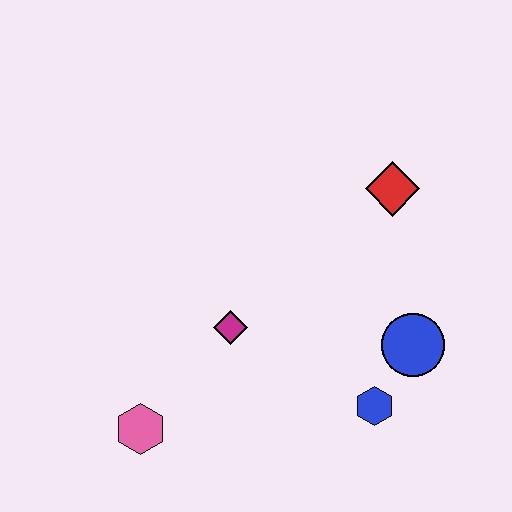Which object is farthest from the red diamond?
The pink hexagon is farthest from the red diamond.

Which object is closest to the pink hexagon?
The magenta diamond is closest to the pink hexagon.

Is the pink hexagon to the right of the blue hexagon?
No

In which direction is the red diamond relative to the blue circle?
The red diamond is above the blue circle.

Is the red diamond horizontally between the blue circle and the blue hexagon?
Yes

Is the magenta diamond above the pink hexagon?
Yes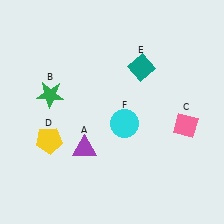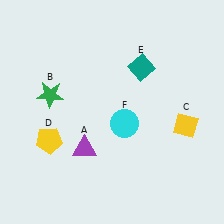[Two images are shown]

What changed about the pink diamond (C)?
In Image 1, C is pink. In Image 2, it changed to yellow.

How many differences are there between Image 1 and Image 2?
There is 1 difference between the two images.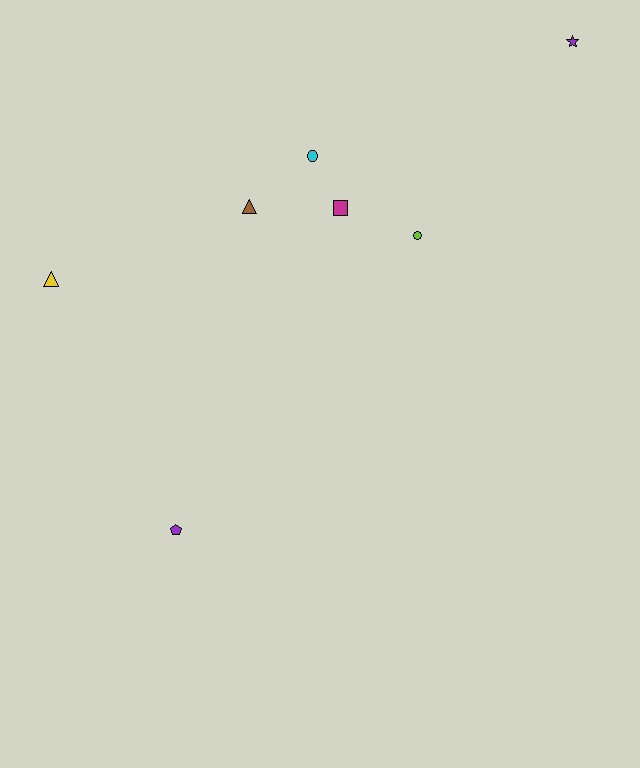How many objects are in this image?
There are 7 objects.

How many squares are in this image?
There is 1 square.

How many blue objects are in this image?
There are no blue objects.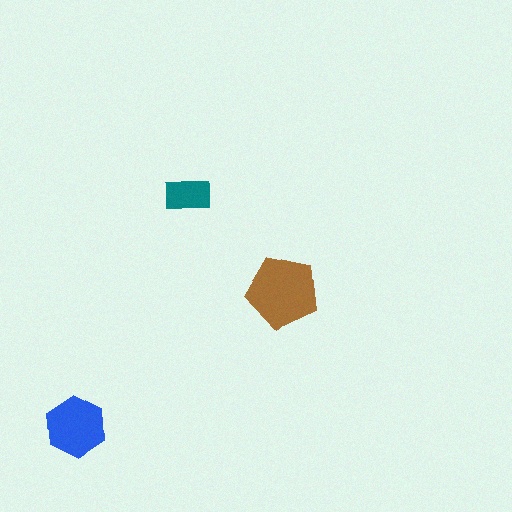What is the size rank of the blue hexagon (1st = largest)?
2nd.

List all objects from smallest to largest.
The teal rectangle, the blue hexagon, the brown pentagon.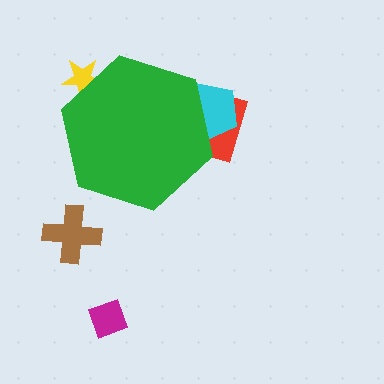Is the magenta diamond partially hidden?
No, the magenta diamond is fully visible.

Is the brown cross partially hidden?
No, the brown cross is fully visible.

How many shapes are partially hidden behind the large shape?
3 shapes are partially hidden.